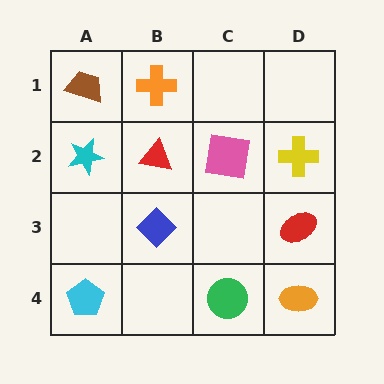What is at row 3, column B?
A blue diamond.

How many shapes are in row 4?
3 shapes.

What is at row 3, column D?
A red ellipse.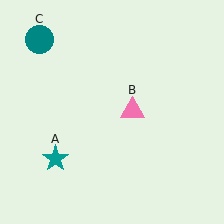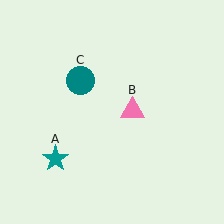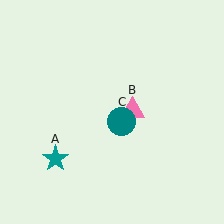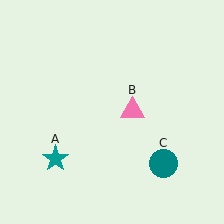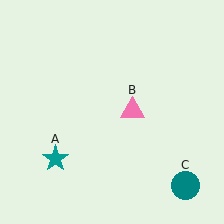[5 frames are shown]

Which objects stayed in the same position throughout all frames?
Teal star (object A) and pink triangle (object B) remained stationary.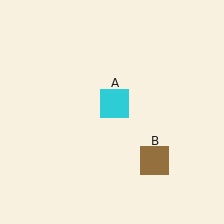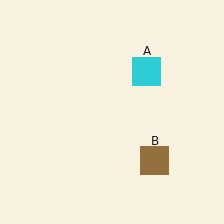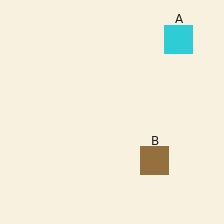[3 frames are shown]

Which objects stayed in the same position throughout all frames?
Brown square (object B) remained stationary.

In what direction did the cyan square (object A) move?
The cyan square (object A) moved up and to the right.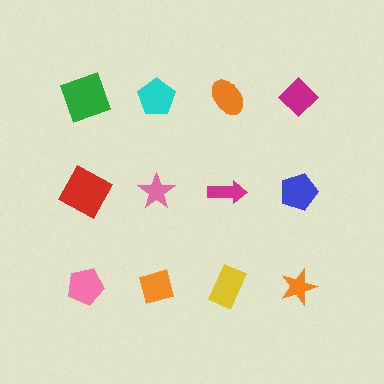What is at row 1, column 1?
A green square.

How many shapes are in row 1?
4 shapes.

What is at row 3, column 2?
An orange diamond.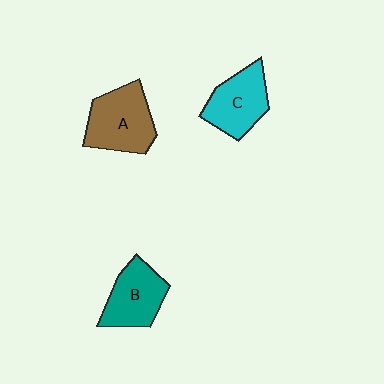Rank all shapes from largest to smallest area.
From largest to smallest: A (brown), C (cyan), B (teal).